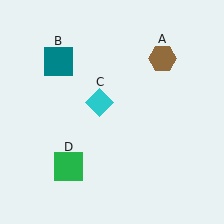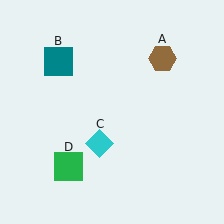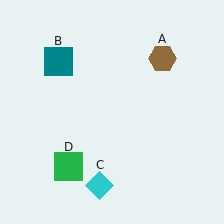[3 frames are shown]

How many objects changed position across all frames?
1 object changed position: cyan diamond (object C).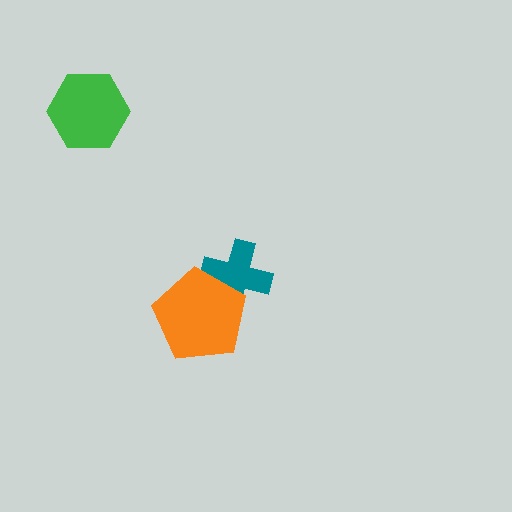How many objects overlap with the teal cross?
1 object overlaps with the teal cross.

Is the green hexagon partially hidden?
No, no other shape covers it.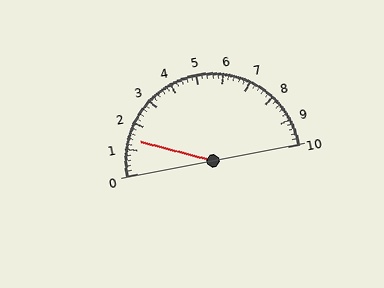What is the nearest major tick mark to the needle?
The nearest major tick mark is 1.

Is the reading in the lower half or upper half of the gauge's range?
The reading is in the lower half of the range (0 to 10).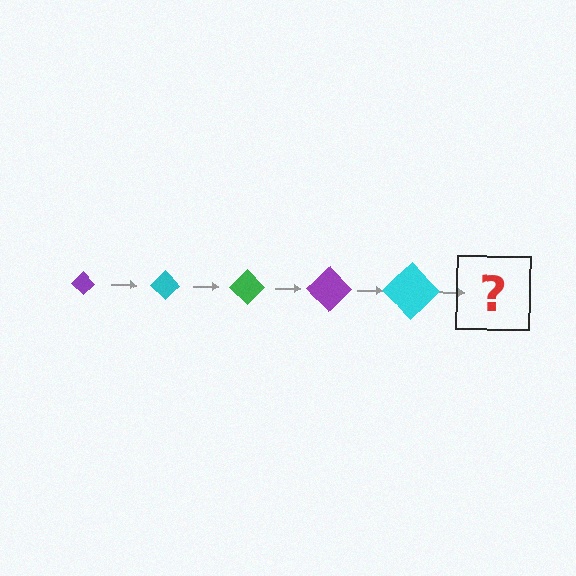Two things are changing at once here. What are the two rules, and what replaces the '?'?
The two rules are that the diamond grows larger each step and the color cycles through purple, cyan, and green. The '?' should be a green diamond, larger than the previous one.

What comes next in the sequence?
The next element should be a green diamond, larger than the previous one.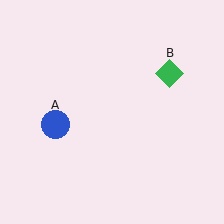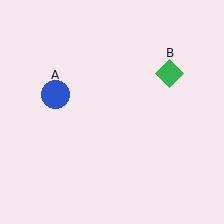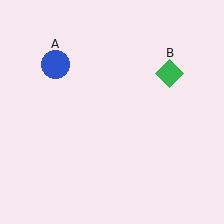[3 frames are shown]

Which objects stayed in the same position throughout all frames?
Green diamond (object B) remained stationary.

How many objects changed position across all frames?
1 object changed position: blue circle (object A).